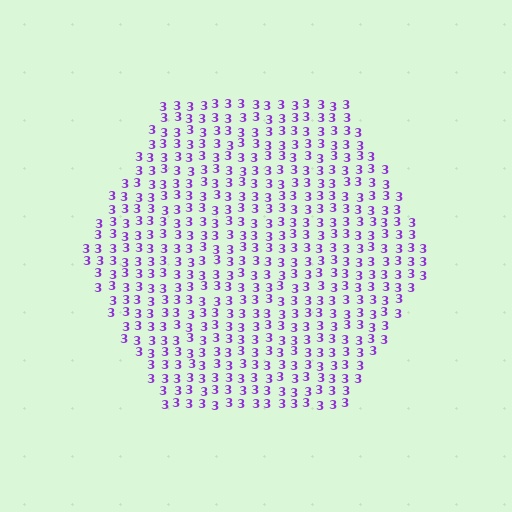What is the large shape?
The large shape is a hexagon.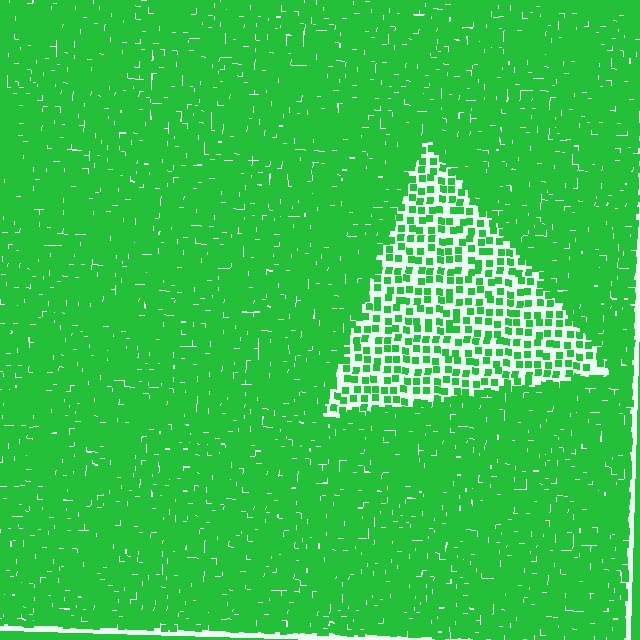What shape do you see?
I see a triangle.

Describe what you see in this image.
The image contains small green elements arranged at two different densities. A triangle-shaped region is visible where the elements are less densely packed than the surrounding area.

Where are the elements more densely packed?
The elements are more densely packed outside the triangle boundary.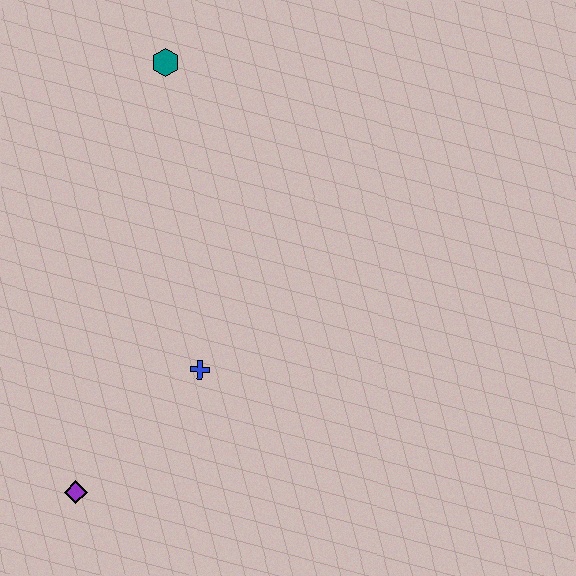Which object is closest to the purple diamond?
The blue cross is closest to the purple diamond.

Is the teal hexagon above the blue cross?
Yes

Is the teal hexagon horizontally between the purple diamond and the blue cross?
Yes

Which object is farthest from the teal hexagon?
The purple diamond is farthest from the teal hexagon.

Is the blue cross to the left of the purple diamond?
No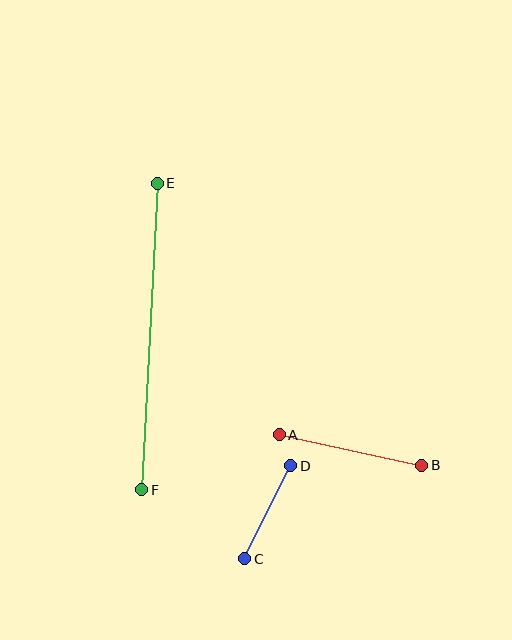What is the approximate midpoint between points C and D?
The midpoint is at approximately (268, 512) pixels.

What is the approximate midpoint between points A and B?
The midpoint is at approximately (350, 450) pixels.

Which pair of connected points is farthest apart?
Points E and F are farthest apart.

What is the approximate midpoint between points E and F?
The midpoint is at approximately (149, 337) pixels.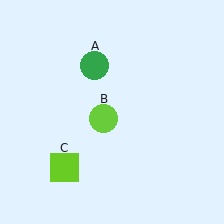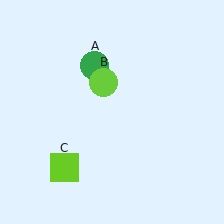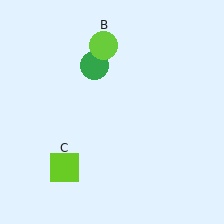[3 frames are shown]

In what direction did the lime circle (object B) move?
The lime circle (object B) moved up.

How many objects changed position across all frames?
1 object changed position: lime circle (object B).